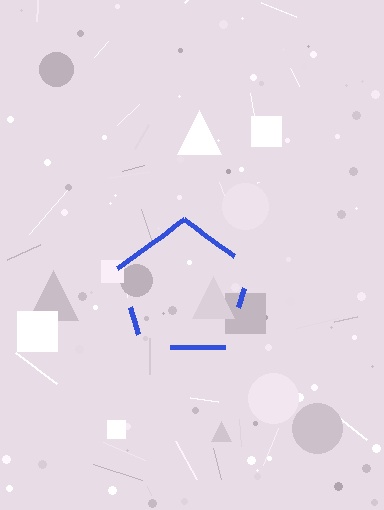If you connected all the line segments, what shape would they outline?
They would outline a pentagon.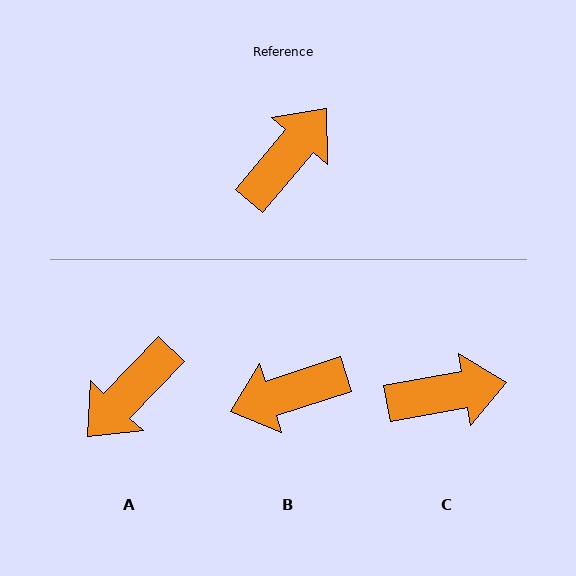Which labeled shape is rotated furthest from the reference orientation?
A, about 176 degrees away.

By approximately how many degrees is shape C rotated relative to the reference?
Approximately 40 degrees clockwise.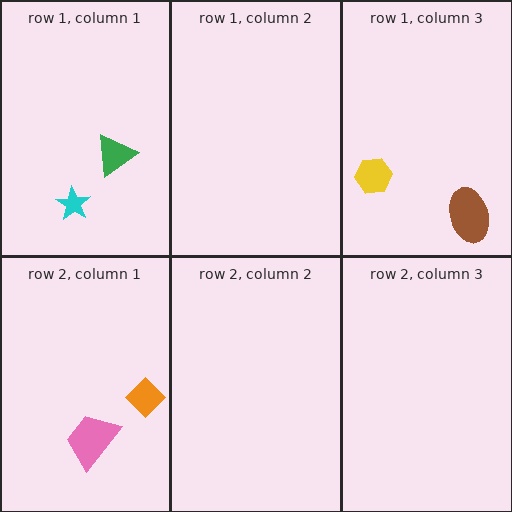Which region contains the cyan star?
The row 1, column 1 region.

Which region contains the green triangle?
The row 1, column 1 region.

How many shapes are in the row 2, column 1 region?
2.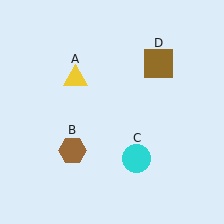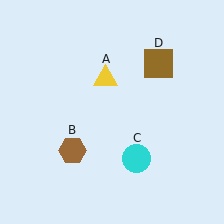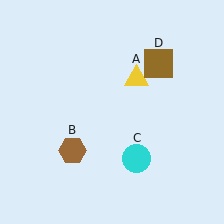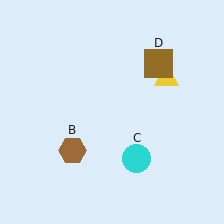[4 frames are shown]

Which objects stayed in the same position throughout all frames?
Brown hexagon (object B) and cyan circle (object C) and brown square (object D) remained stationary.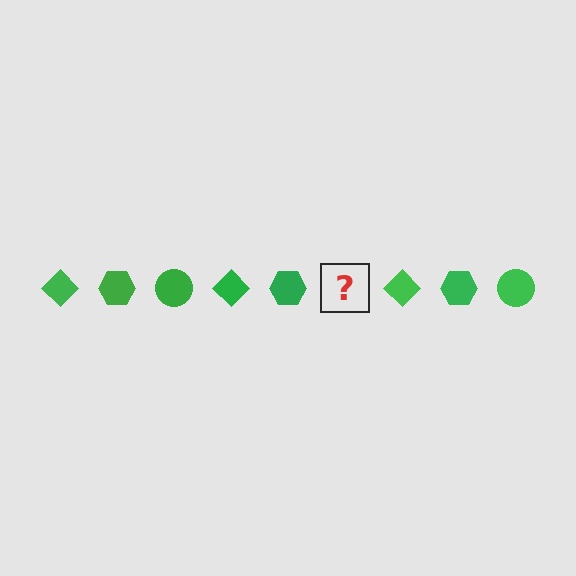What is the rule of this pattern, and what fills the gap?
The rule is that the pattern cycles through diamond, hexagon, circle shapes in green. The gap should be filled with a green circle.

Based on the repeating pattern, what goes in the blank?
The blank should be a green circle.